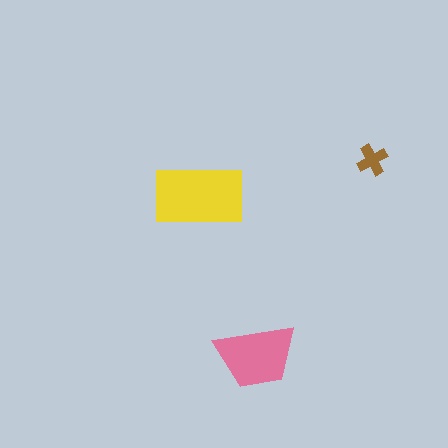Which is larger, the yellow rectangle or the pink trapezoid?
The yellow rectangle.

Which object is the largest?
The yellow rectangle.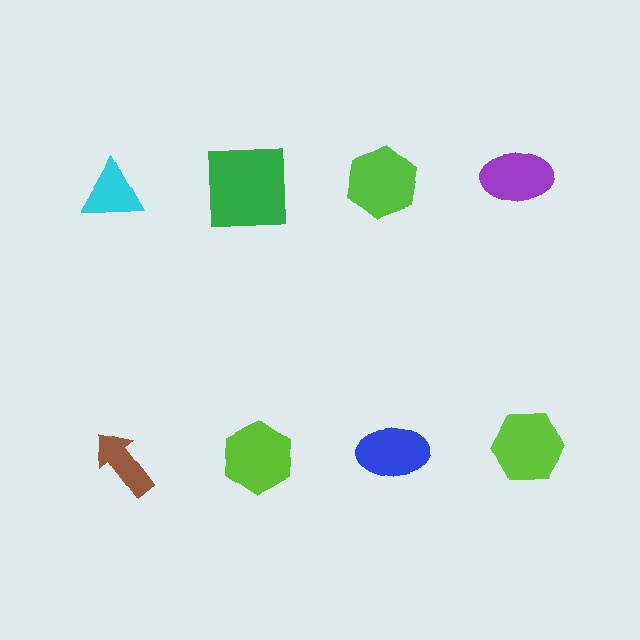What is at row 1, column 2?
A green square.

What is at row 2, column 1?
A brown arrow.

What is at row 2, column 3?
A blue ellipse.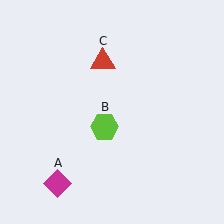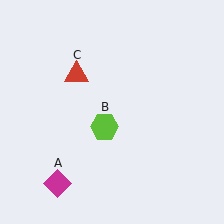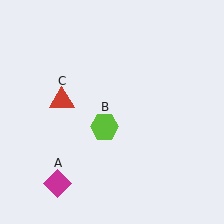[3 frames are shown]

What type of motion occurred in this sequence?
The red triangle (object C) rotated counterclockwise around the center of the scene.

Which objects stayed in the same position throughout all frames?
Magenta diamond (object A) and lime hexagon (object B) remained stationary.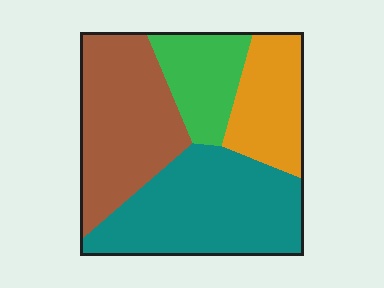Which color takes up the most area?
Teal, at roughly 35%.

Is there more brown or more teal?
Teal.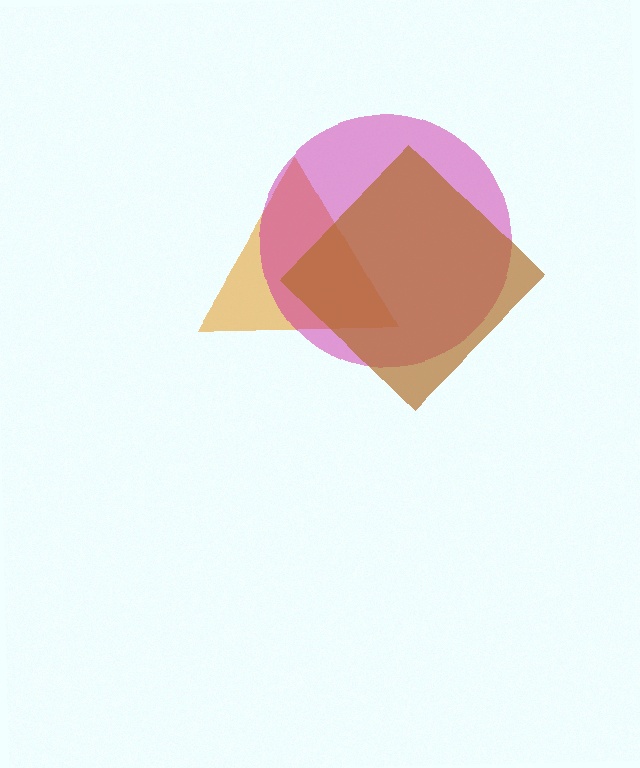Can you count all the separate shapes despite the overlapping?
Yes, there are 3 separate shapes.